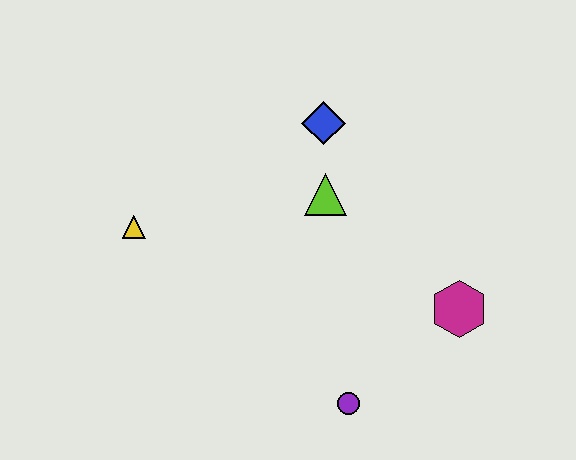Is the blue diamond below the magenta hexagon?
No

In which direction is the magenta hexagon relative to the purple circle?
The magenta hexagon is to the right of the purple circle.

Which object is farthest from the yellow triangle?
The magenta hexagon is farthest from the yellow triangle.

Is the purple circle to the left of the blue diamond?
No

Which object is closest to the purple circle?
The magenta hexagon is closest to the purple circle.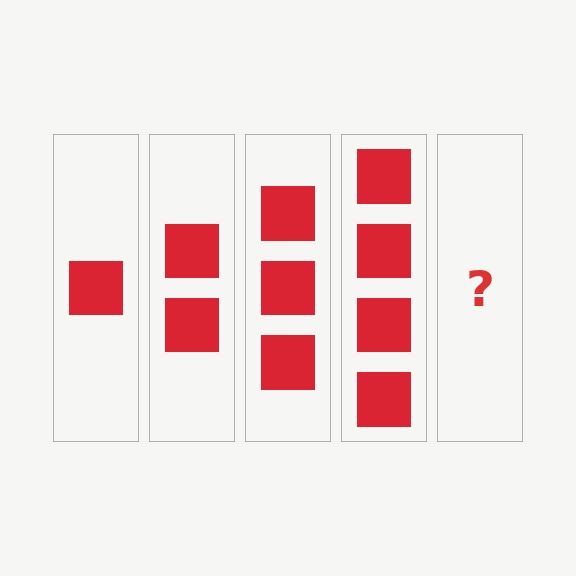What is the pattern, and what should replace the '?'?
The pattern is that each step adds one more square. The '?' should be 5 squares.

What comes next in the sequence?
The next element should be 5 squares.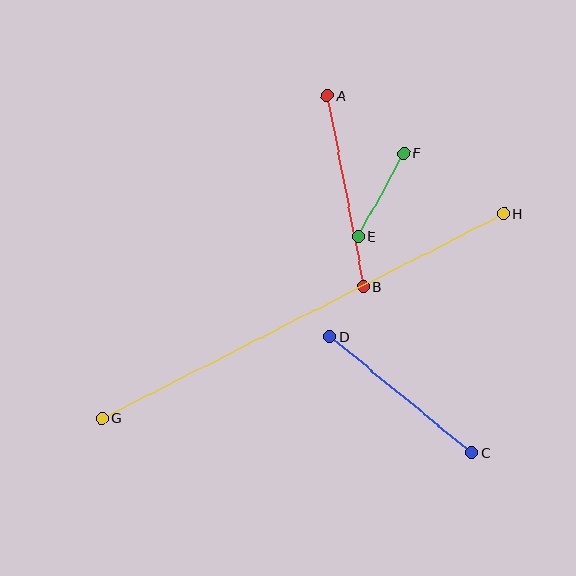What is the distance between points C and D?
The distance is approximately 184 pixels.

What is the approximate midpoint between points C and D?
The midpoint is at approximately (401, 395) pixels.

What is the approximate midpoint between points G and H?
The midpoint is at approximately (303, 316) pixels.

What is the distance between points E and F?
The distance is approximately 95 pixels.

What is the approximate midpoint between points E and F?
The midpoint is at approximately (381, 195) pixels.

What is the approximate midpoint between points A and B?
The midpoint is at approximately (345, 191) pixels.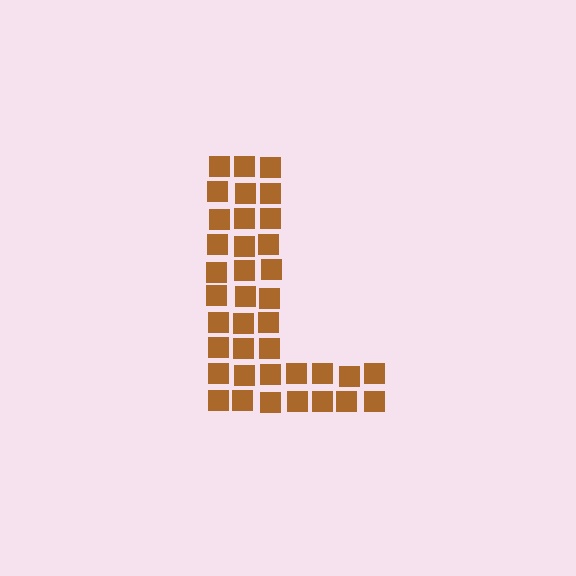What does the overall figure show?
The overall figure shows the letter L.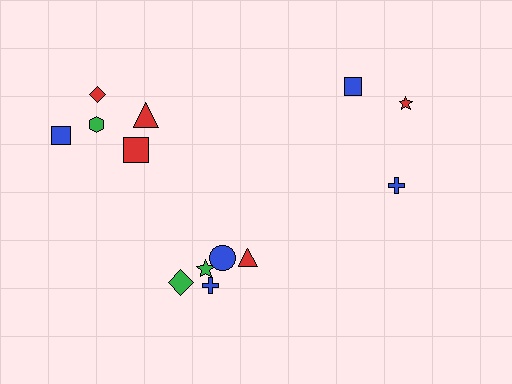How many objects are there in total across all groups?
There are 13 objects.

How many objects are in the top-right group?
There are 3 objects.